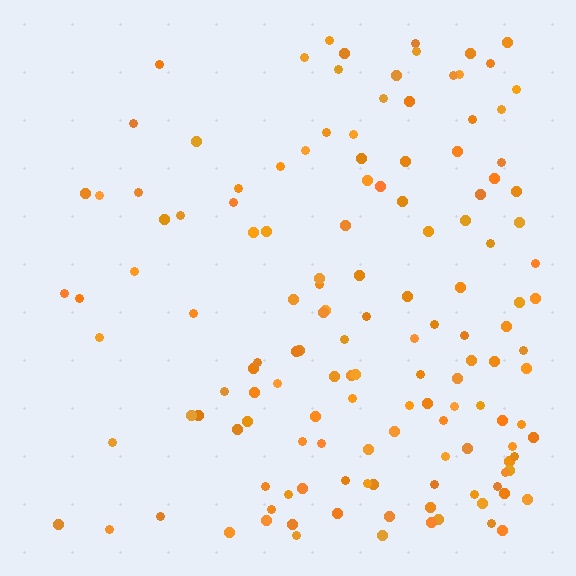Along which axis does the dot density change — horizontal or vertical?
Horizontal.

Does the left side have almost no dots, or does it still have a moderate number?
Still a moderate number, just noticeably fewer than the right.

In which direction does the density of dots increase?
From left to right, with the right side densest.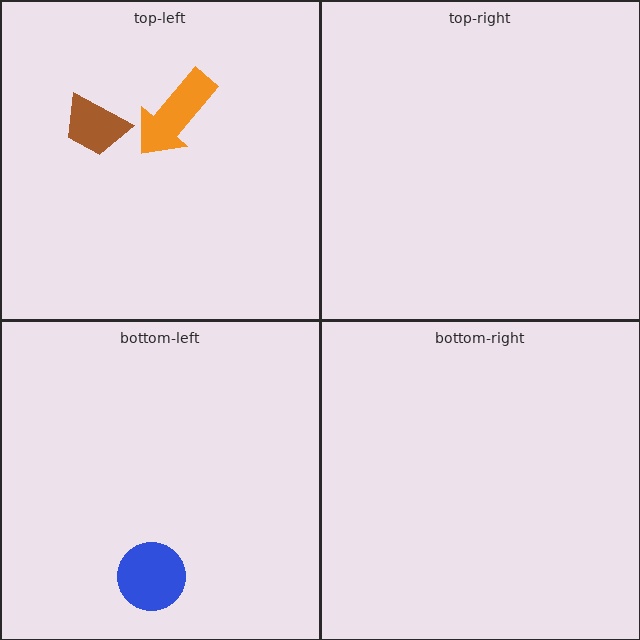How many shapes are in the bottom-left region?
1.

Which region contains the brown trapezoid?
The top-left region.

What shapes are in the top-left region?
The orange arrow, the brown trapezoid.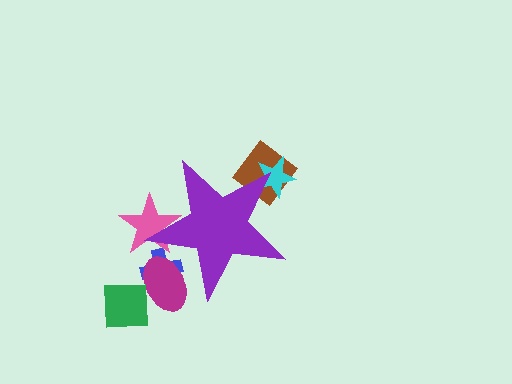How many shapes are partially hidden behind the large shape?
5 shapes are partially hidden.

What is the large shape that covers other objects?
A purple star.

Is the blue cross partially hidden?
Yes, the blue cross is partially hidden behind the purple star.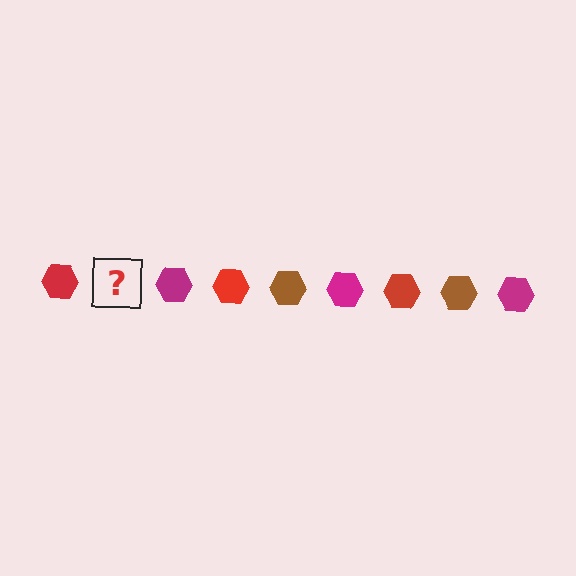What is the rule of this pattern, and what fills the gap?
The rule is that the pattern cycles through red, brown, magenta hexagons. The gap should be filled with a brown hexagon.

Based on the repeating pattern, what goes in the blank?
The blank should be a brown hexagon.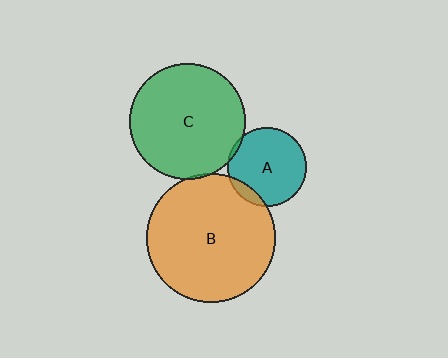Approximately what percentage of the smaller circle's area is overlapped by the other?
Approximately 5%.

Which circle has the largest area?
Circle B (orange).